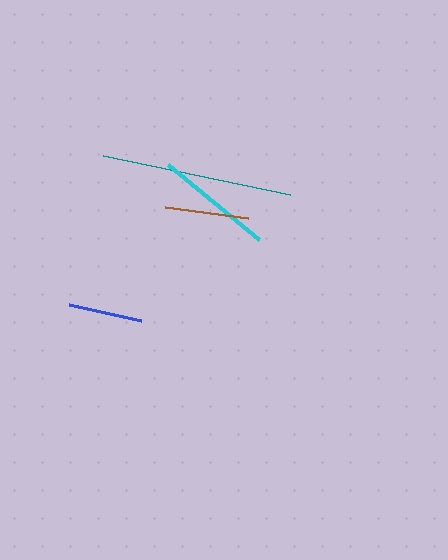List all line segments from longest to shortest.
From longest to shortest: teal, cyan, brown, blue.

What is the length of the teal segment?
The teal segment is approximately 191 pixels long.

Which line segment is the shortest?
The blue line is the shortest at approximately 74 pixels.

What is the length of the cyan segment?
The cyan segment is approximately 117 pixels long.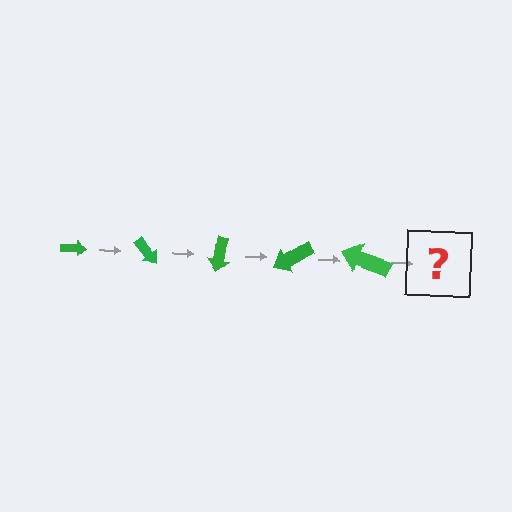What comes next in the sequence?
The next element should be an arrow, larger than the previous one and rotated 250 degrees from the start.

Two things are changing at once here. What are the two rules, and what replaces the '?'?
The two rules are that the arrow grows larger each step and it rotates 50 degrees each step. The '?' should be an arrow, larger than the previous one and rotated 250 degrees from the start.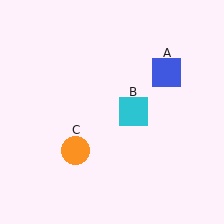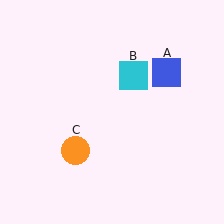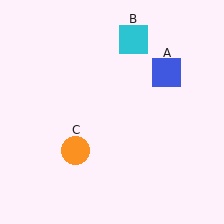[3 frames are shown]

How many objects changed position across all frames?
1 object changed position: cyan square (object B).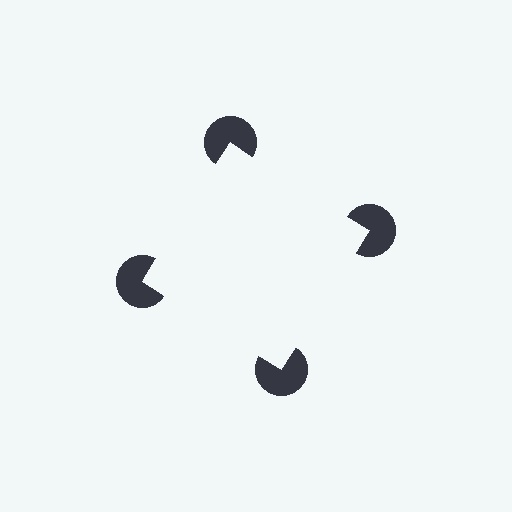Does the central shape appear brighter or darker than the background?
It typically appears slightly brighter than the background, even though no actual brightness change is drawn.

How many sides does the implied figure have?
4 sides.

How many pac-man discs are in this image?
There are 4 — one at each vertex of the illusory square.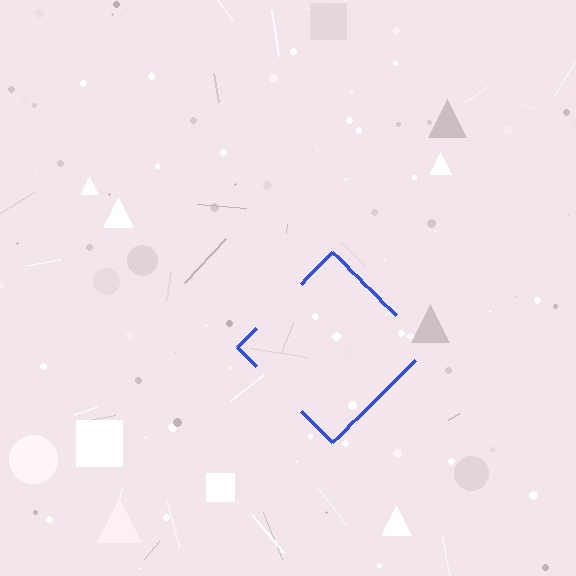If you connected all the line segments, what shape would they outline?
They would outline a diamond.